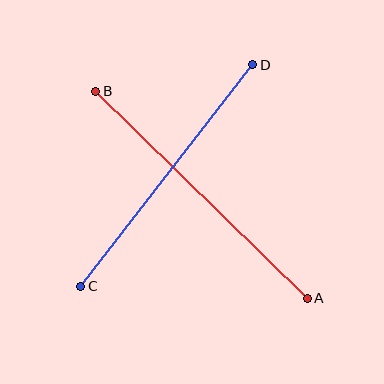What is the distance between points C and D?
The distance is approximately 280 pixels.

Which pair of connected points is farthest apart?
Points A and B are farthest apart.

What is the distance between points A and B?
The distance is approximately 296 pixels.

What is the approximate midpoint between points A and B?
The midpoint is at approximately (201, 195) pixels.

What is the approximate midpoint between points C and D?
The midpoint is at approximately (167, 176) pixels.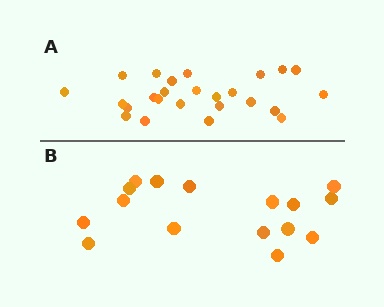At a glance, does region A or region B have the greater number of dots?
Region A (the top region) has more dots.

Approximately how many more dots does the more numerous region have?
Region A has roughly 8 or so more dots than region B.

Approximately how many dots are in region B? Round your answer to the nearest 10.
About 20 dots. (The exact count is 16, which rounds to 20.)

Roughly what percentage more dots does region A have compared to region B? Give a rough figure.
About 55% more.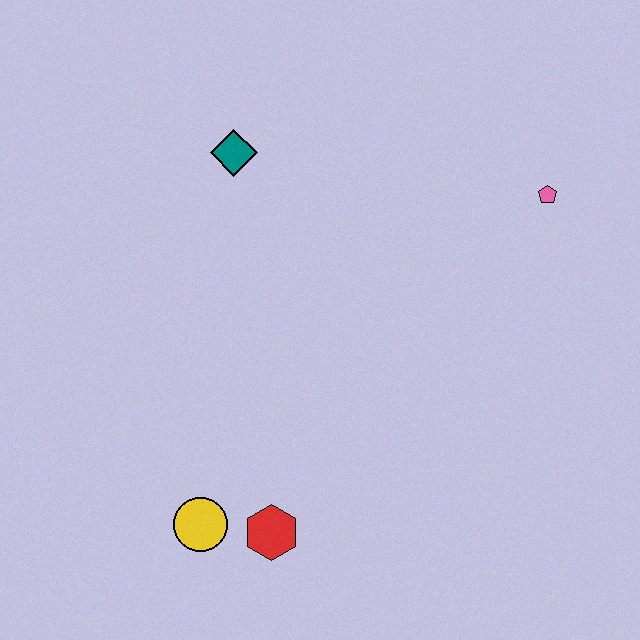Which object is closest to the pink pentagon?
The teal diamond is closest to the pink pentagon.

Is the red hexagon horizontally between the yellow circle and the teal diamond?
No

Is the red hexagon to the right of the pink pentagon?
No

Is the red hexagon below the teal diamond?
Yes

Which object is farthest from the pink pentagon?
The yellow circle is farthest from the pink pentagon.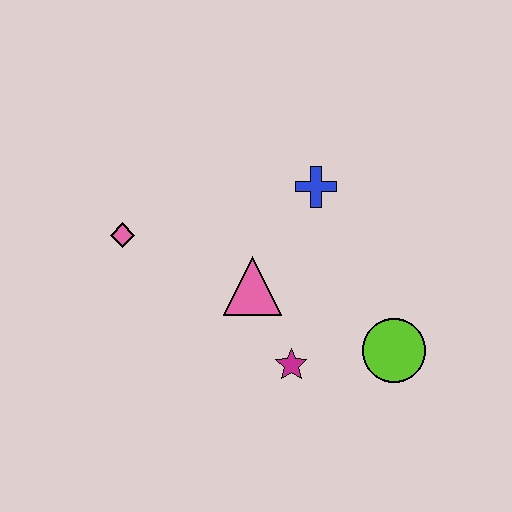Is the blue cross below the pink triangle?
No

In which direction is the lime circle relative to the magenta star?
The lime circle is to the right of the magenta star.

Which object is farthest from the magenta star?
The pink diamond is farthest from the magenta star.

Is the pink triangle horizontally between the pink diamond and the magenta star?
Yes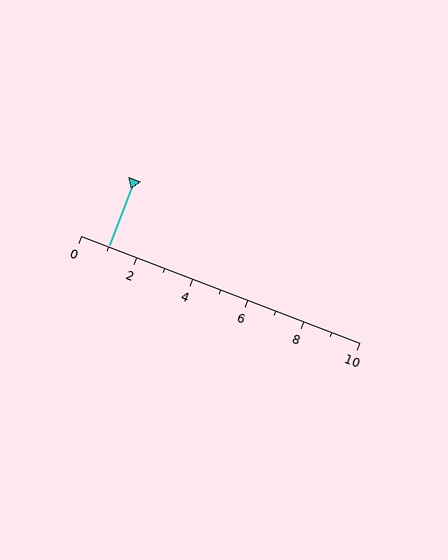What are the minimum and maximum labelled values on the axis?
The axis runs from 0 to 10.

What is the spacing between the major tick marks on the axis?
The major ticks are spaced 2 apart.